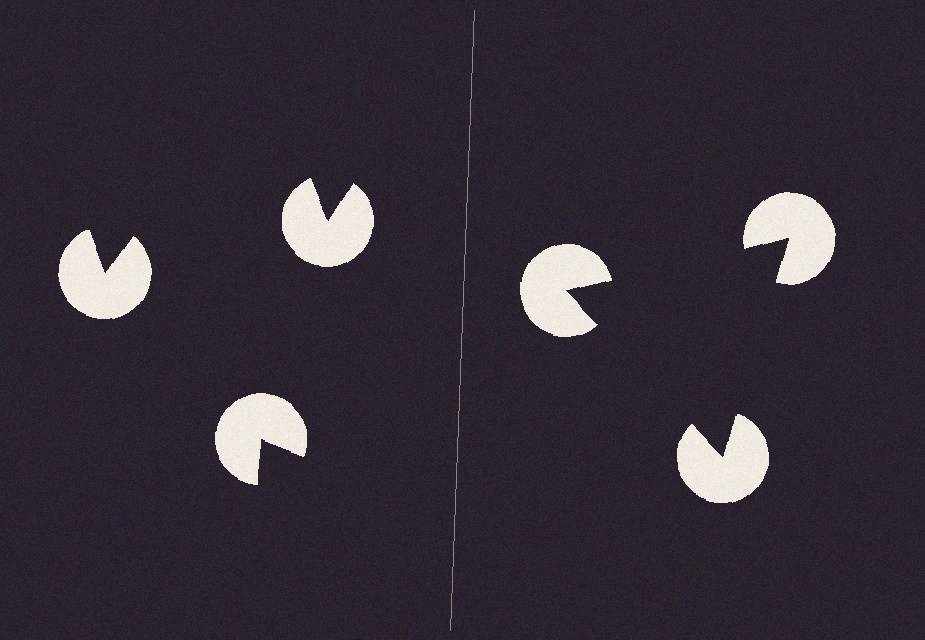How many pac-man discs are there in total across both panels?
6 — 3 on each side.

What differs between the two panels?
The pac-man discs are positioned identically on both sides; only the wedge orientations differ. On the right they align to a triangle; on the left they are misaligned.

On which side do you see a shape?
An illusory triangle appears on the right side. On the left side the wedge cuts are rotated, so no coherent shape forms.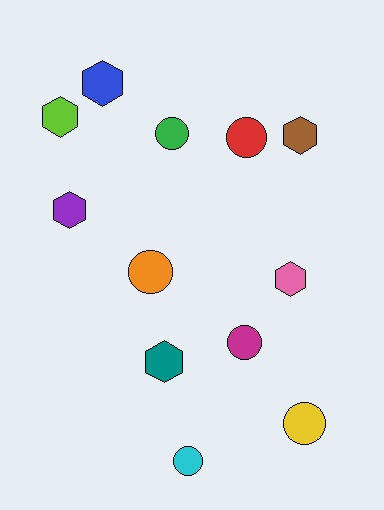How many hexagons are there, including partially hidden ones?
There are 6 hexagons.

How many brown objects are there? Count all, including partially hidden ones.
There is 1 brown object.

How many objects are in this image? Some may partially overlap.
There are 12 objects.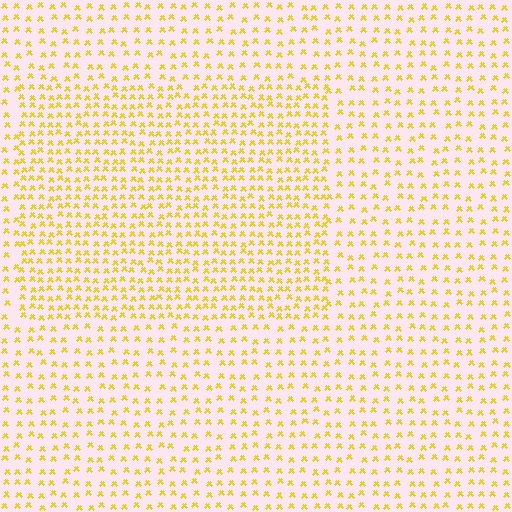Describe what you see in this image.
The image contains small yellow elements arranged at two different densities. A rectangle-shaped region is visible where the elements are more densely packed than the surrounding area.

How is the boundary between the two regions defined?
The boundary is defined by a change in element density (approximately 1.7x ratio). All elements are the same color, size, and shape.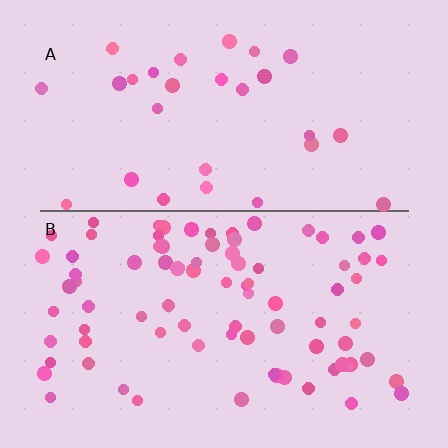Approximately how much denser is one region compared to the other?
Approximately 2.8× — region B over region A.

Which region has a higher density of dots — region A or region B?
B (the bottom).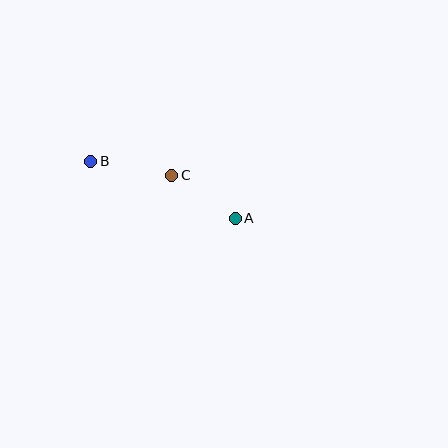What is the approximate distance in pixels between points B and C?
The distance between B and C is approximately 82 pixels.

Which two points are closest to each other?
Points A and C are closest to each other.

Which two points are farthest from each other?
Points A and B are farthest from each other.